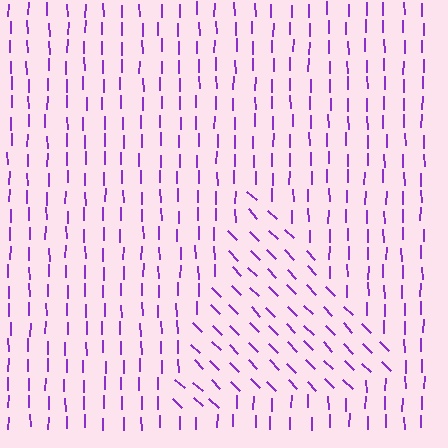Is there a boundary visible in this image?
Yes, there is a texture boundary formed by a change in line orientation.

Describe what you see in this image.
The image is filled with small purple line segments. A triangle region in the image has lines oriented differently from the surrounding lines, creating a visible texture boundary.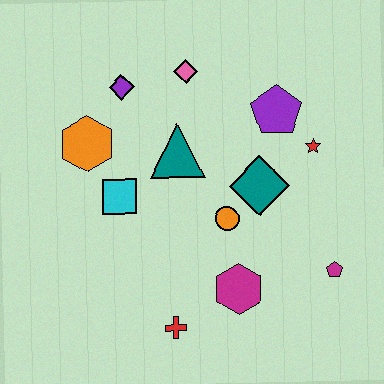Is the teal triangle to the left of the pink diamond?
Yes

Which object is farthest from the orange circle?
The purple diamond is farthest from the orange circle.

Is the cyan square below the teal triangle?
Yes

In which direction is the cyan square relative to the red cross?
The cyan square is above the red cross.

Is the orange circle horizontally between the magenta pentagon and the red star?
No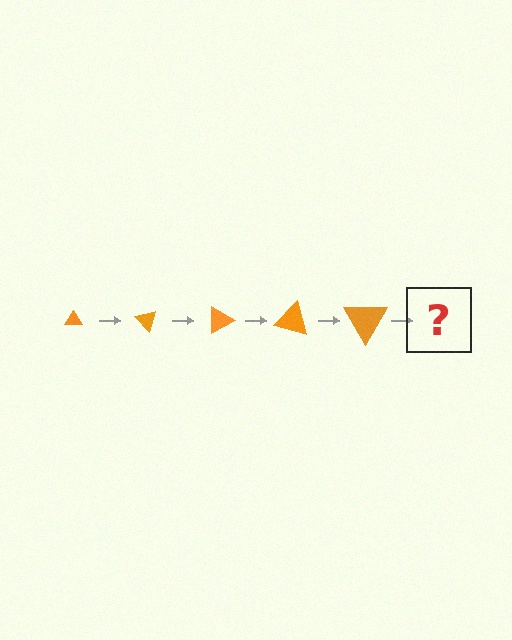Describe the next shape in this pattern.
It should be a triangle, larger than the previous one and rotated 225 degrees from the start.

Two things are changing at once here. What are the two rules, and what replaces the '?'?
The two rules are that the triangle grows larger each step and it rotates 45 degrees each step. The '?' should be a triangle, larger than the previous one and rotated 225 degrees from the start.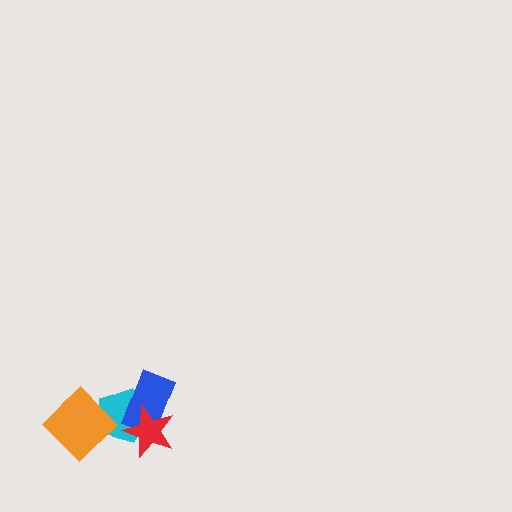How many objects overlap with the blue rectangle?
2 objects overlap with the blue rectangle.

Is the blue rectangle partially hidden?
Yes, it is partially covered by another shape.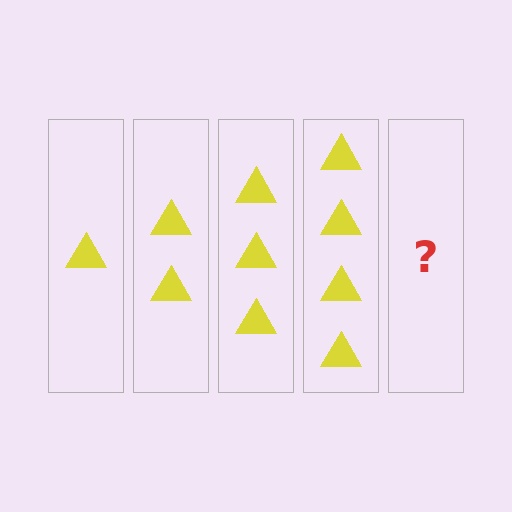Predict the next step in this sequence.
The next step is 5 triangles.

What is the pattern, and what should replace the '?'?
The pattern is that each step adds one more triangle. The '?' should be 5 triangles.